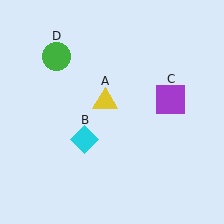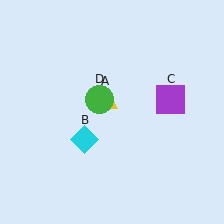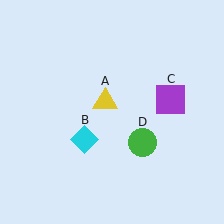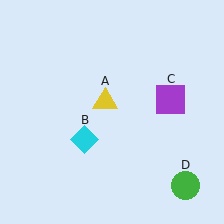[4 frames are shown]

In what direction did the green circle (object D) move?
The green circle (object D) moved down and to the right.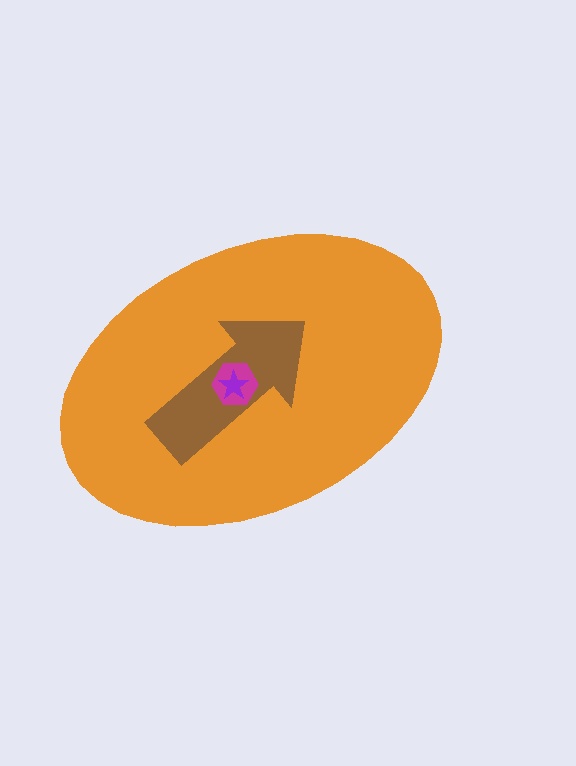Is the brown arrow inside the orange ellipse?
Yes.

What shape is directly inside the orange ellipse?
The brown arrow.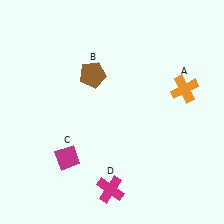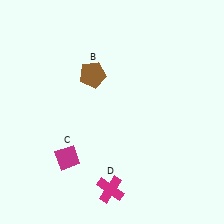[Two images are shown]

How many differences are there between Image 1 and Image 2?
There is 1 difference between the two images.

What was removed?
The orange cross (A) was removed in Image 2.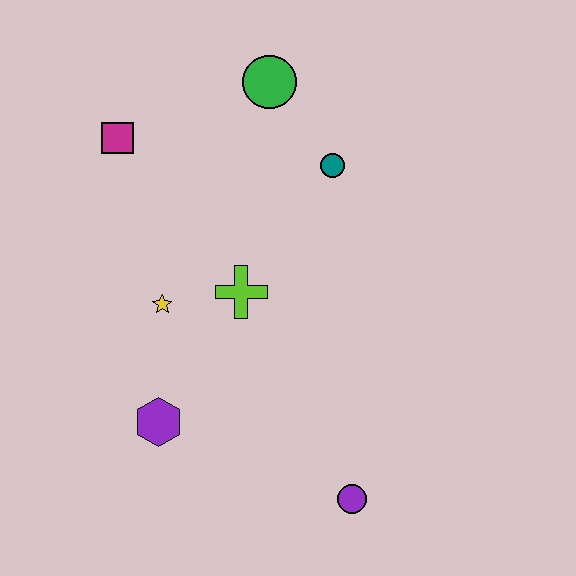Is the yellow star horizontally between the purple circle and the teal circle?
No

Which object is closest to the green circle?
The teal circle is closest to the green circle.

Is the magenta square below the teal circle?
No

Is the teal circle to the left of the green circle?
No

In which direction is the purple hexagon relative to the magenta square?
The purple hexagon is below the magenta square.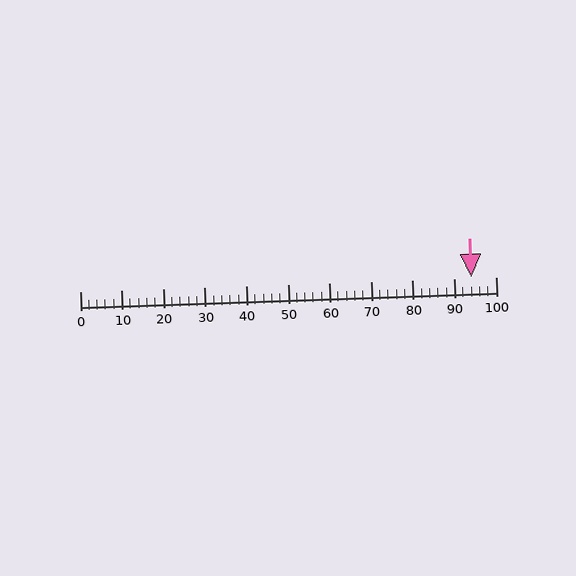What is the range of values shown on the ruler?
The ruler shows values from 0 to 100.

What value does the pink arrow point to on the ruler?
The pink arrow points to approximately 94.